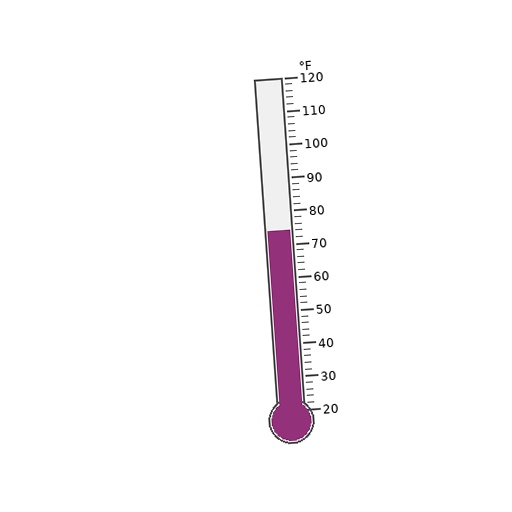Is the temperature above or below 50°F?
The temperature is above 50°F.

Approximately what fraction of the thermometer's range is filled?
The thermometer is filled to approximately 55% of its range.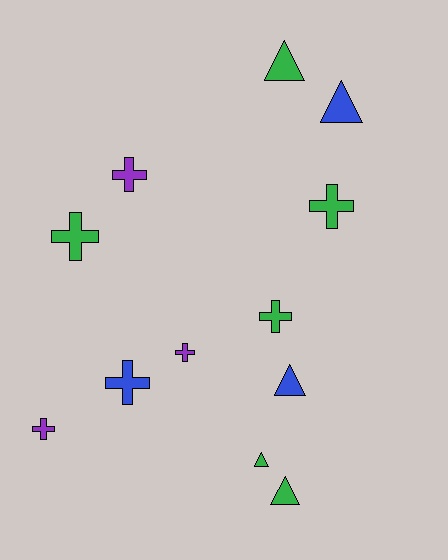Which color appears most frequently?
Green, with 6 objects.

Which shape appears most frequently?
Cross, with 7 objects.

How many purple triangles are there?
There are no purple triangles.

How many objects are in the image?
There are 12 objects.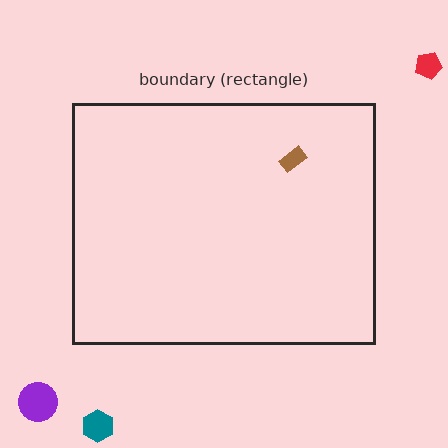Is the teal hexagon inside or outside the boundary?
Outside.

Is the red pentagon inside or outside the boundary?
Outside.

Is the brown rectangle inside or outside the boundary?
Inside.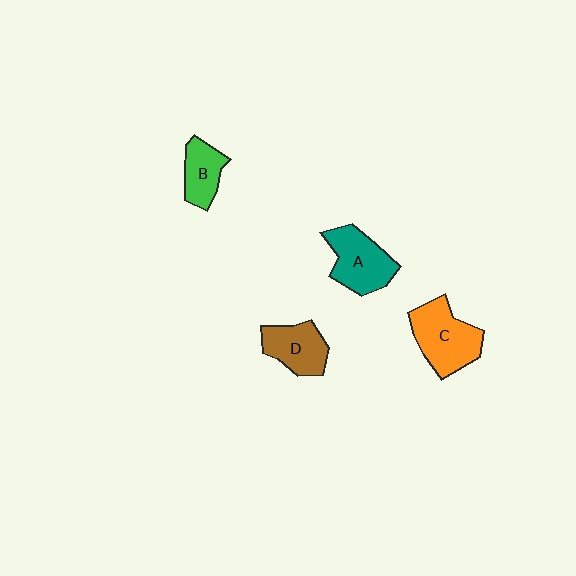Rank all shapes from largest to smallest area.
From largest to smallest: C (orange), A (teal), D (brown), B (green).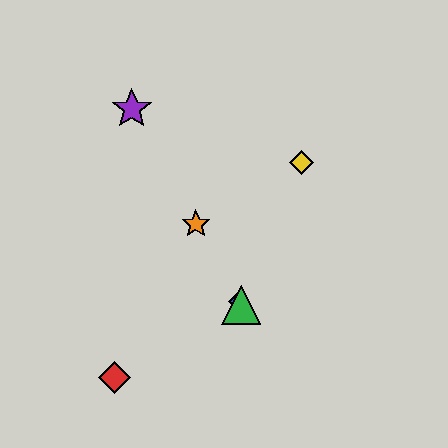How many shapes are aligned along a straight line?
4 shapes (the blue diamond, the green triangle, the purple star, the orange star) are aligned along a straight line.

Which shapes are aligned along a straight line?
The blue diamond, the green triangle, the purple star, the orange star are aligned along a straight line.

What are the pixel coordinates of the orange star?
The orange star is at (196, 224).